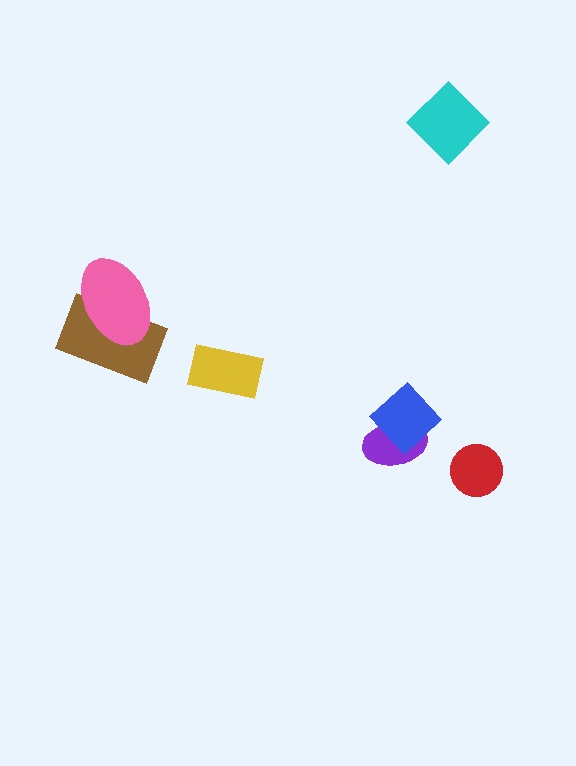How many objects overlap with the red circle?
0 objects overlap with the red circle.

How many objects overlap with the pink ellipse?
1 object overlaps with the pink ellipse.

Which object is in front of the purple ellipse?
The blue diamond is in front of the purple ellipse.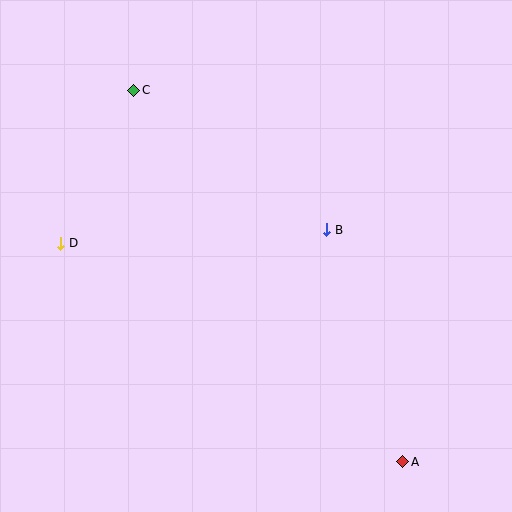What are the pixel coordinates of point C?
Point C is at (134, 90).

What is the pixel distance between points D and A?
The distance between D and A is 406 pixels.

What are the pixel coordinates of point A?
Point A is at (403, 462).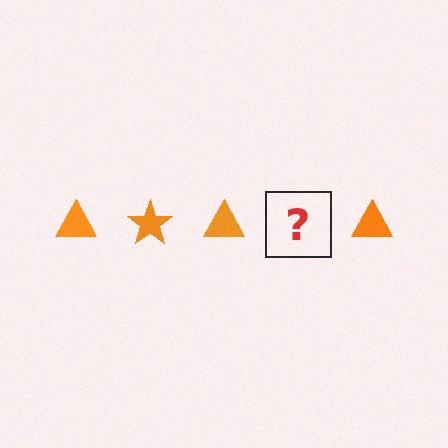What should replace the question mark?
The question mark should be replaced with an orange star.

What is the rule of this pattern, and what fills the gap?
The rule is that the pattern cycles through triangle, star shapes in orange. The gap should be filled with an orange star.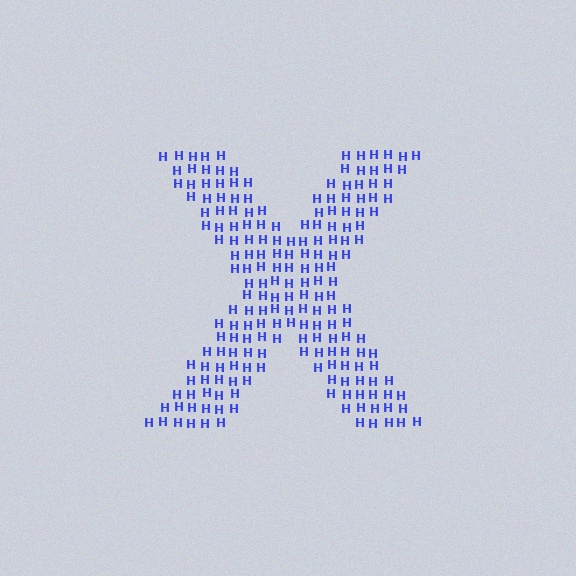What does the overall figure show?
The overall figure shows the letter X.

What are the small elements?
The small elements are letter H's.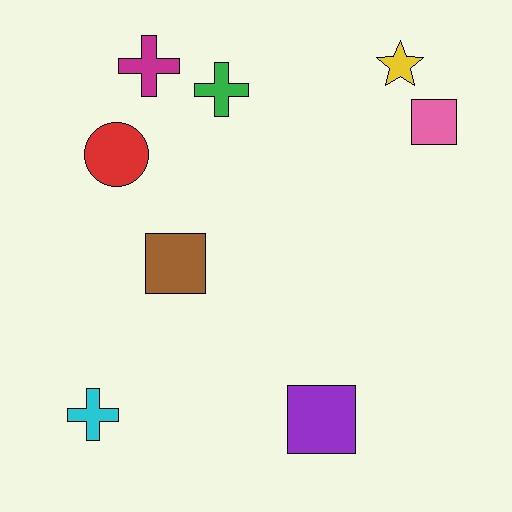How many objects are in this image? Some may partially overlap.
There are 8 objects.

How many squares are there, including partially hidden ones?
There are 3 squares.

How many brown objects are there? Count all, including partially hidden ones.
There is 1 brown object.